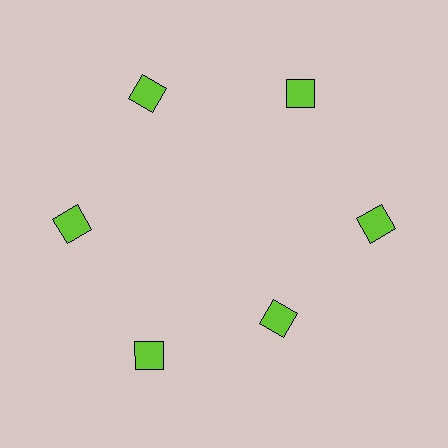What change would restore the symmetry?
The symmetry would be restored by moving it outward, back onto the ring so that all 6 squares sit at equal angles and equal distance from the center.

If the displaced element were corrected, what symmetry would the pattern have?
It would have 6-fold rotational symmetry — the pattern would map onto itself every 60 degrees.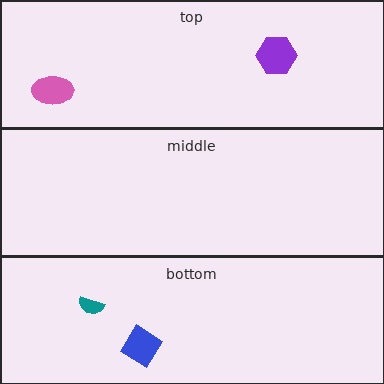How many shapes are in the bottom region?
2.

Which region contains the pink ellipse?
The top region.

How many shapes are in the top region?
2.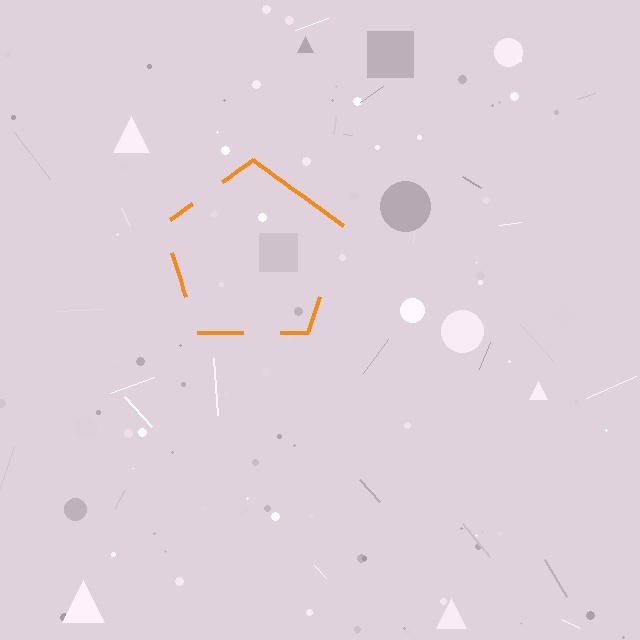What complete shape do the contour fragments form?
The contour fragments form a pentagon.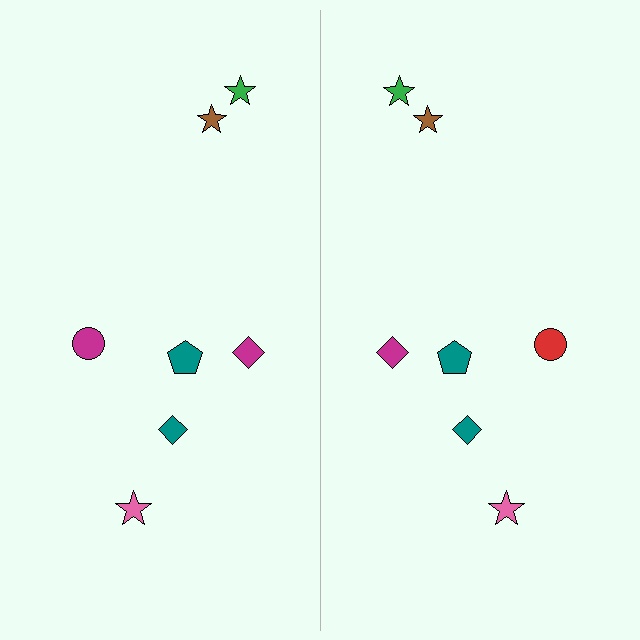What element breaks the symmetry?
The red circle on the right side breaks the symmetry — its mirror counterpart is magenta.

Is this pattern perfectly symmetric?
No, the pattern is not perfectly symmetric. The red circle on the right side breaks the symmetry — its mirror counterpart is magenta.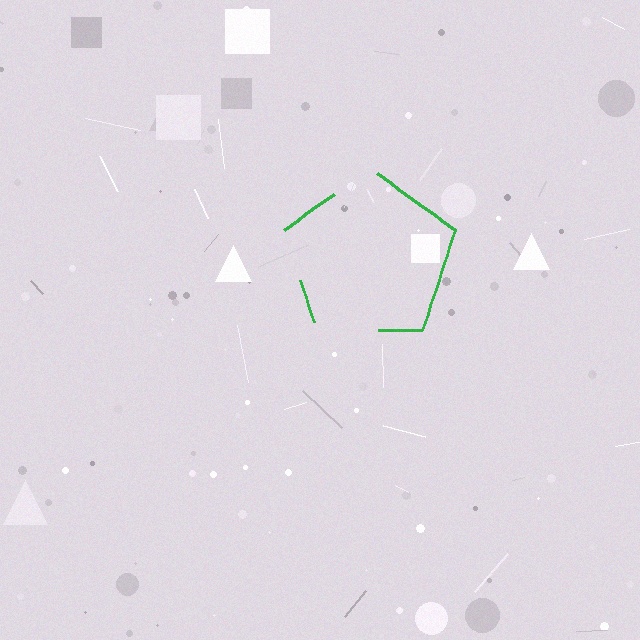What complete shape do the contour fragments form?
The contour fragments form a pentagon.